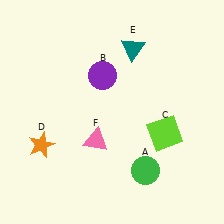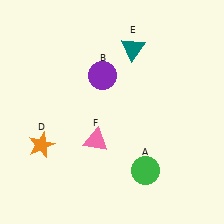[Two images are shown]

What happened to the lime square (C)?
The lime square (C) was removed in Image 2. It was in the bottom-right area of Image 1.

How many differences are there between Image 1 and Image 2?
There is 1 difference between the two images.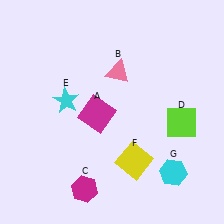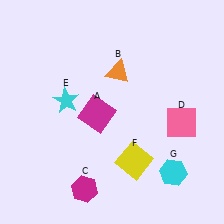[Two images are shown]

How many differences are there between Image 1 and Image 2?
There are 2 differences between the two images.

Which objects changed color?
B changed from pink to orange. D changed from lime to pink.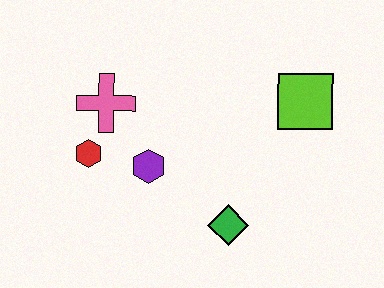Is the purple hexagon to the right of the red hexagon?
Yes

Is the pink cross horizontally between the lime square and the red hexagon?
Yes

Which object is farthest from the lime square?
The red hexagon is farthest from the lime square.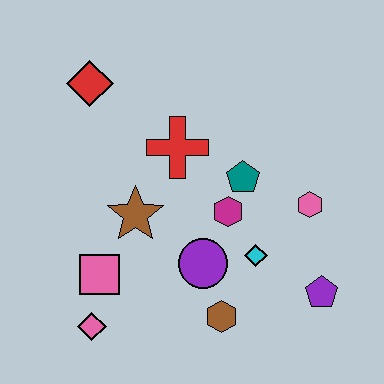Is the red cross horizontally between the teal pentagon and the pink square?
Yes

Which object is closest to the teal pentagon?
The magenta hexagon is closest to the teal pentagon.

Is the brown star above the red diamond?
No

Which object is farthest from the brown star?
The purple pentagon is farthest from the brown star.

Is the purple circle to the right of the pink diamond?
Yes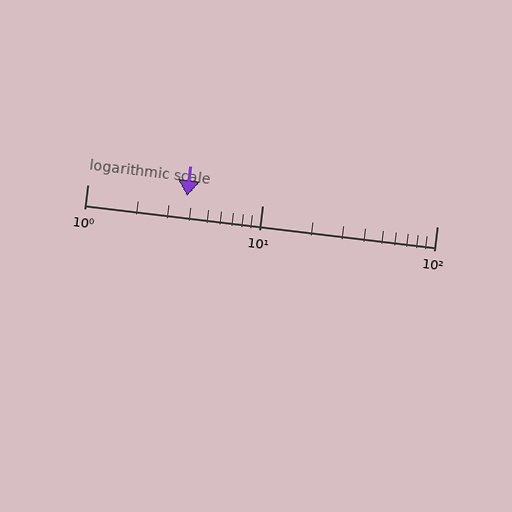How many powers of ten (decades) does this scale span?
The scale spans 2 decades, from 1 to 100.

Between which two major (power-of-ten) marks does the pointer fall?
The pointer is between 1 and 10.